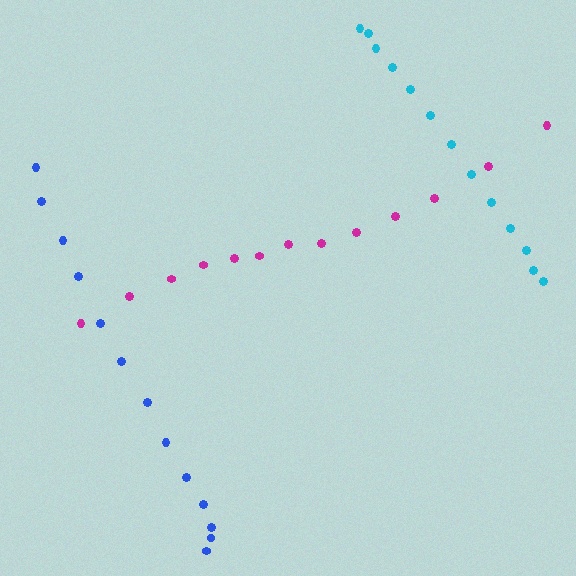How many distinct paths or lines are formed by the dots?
There are 3 distinct paths.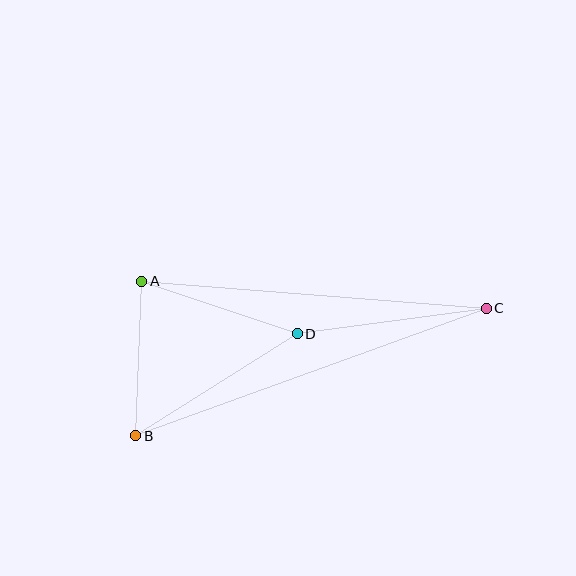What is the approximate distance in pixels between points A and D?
The distance between A and D is approximately 164 pixels.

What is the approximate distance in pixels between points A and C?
The distance between A and C is approximately 346 pixels.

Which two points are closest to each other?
Points A and B are closest to each other.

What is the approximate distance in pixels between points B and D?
The distance between B and D is approximately 191 pixels.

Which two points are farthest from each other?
Points B and C are farthest from each other.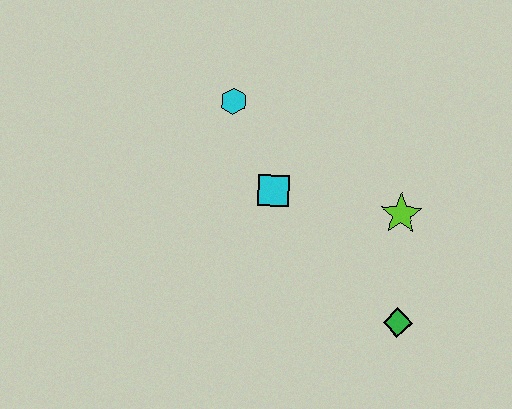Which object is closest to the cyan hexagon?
The cyan square is closest to the cyan hexagon.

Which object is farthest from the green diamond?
The cyan hexagon is farthest from the green diamond.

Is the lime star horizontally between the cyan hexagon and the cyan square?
No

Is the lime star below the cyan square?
Yes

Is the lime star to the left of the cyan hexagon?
No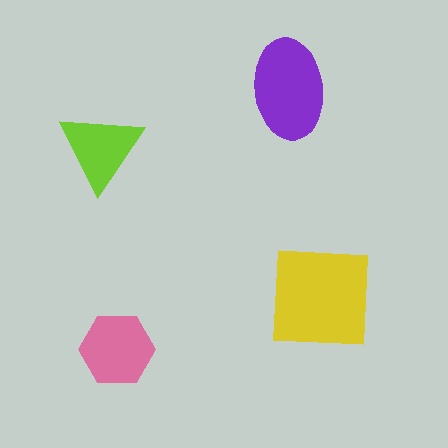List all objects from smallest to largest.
The lime triangle, the pink hexagon, the purple ellipse, the yellow square.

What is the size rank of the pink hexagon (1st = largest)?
3rd.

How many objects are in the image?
There are 4 objects in the image.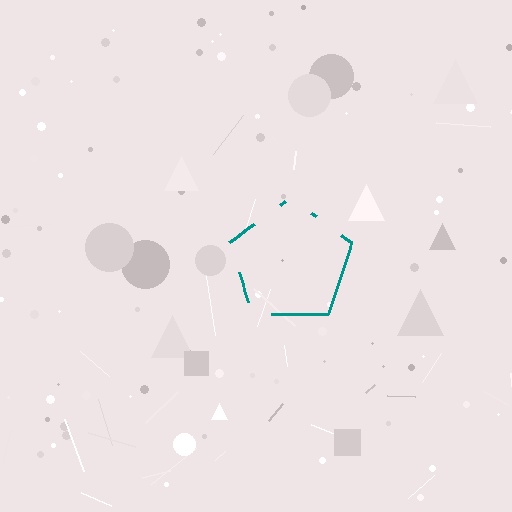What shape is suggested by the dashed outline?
The dashed outline suggests a pentagon.